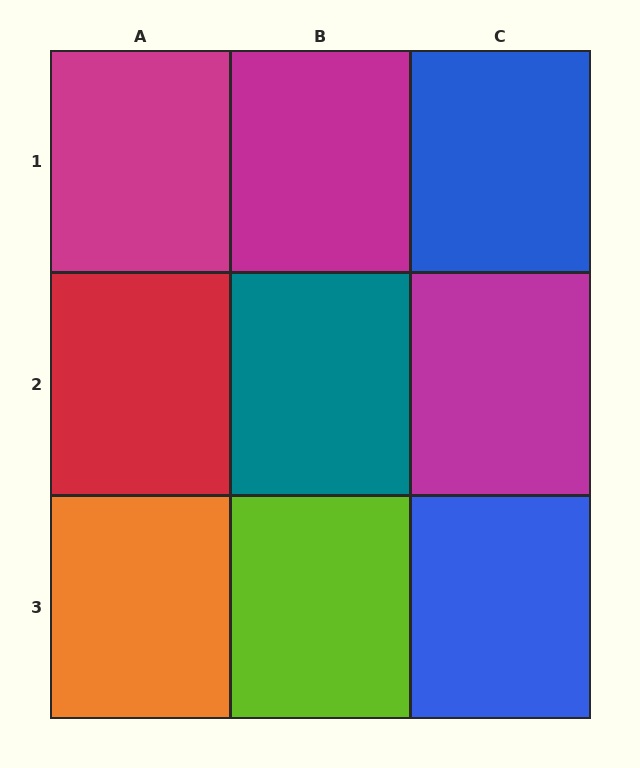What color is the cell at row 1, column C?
Blue.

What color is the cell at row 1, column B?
Magenta.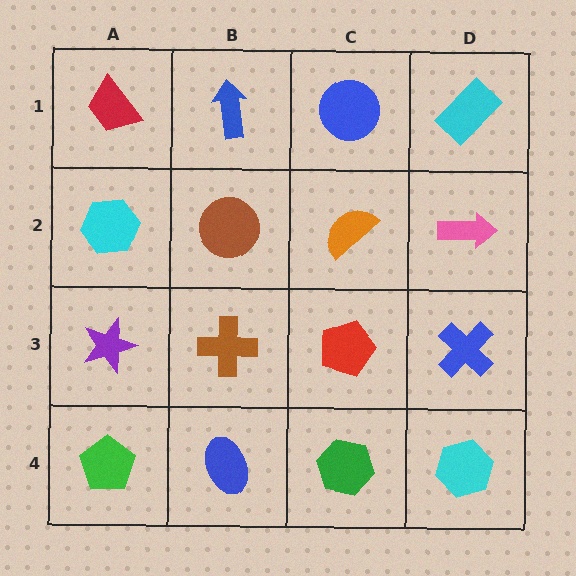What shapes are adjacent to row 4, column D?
A blue cross (row 3, column D), a green hexagon (row 4, column C).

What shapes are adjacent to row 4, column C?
A red pentagon (row 3, column C), a blue ellipse (row 4, column B), a cyan hexagon (row 4, column D).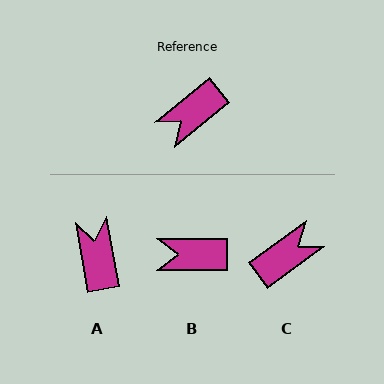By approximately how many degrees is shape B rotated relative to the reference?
Approximately 39 degrees clockwise.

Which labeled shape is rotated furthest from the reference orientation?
C, about 177 degrees away.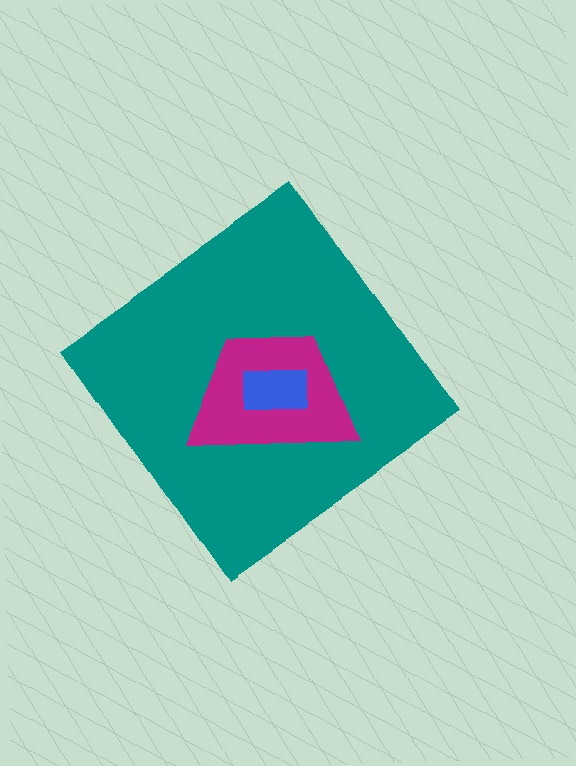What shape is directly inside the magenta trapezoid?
The blue rectangle.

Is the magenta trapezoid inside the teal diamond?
Yes.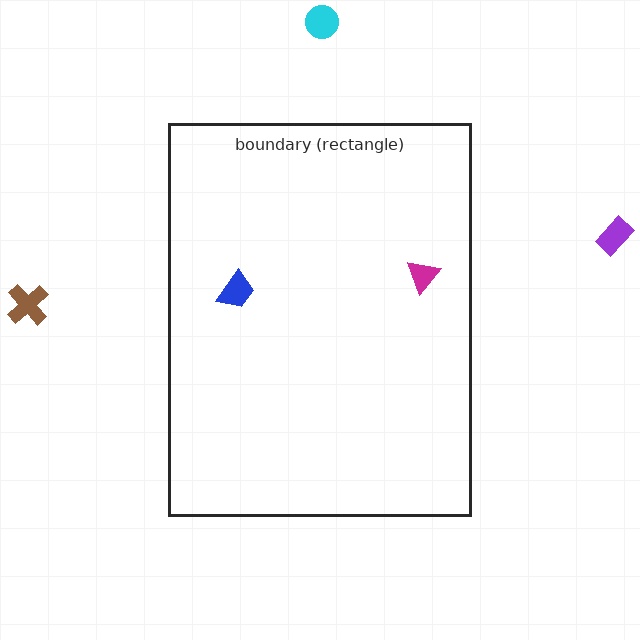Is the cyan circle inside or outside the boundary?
Outside.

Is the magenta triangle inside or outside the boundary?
Inside.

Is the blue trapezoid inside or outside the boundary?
Inside.